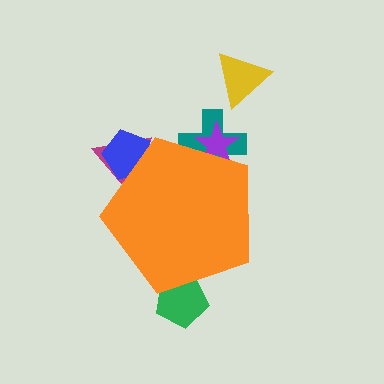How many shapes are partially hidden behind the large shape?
5 shapes are partially hidden.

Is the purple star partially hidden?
Yes, the purple star is partially hidden behind the orange pentagon.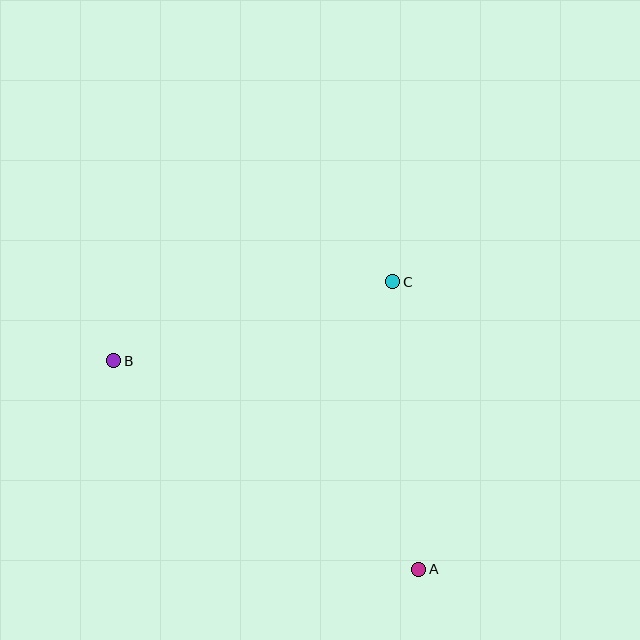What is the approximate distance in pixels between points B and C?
The distance between B and C is approximately 290 pixels.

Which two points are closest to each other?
Points A and C are closest to each other.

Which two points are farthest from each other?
Points A and B are farthest from each other.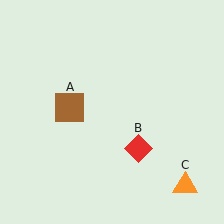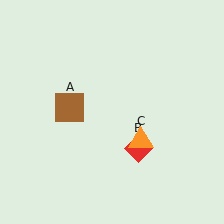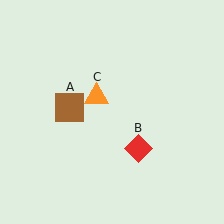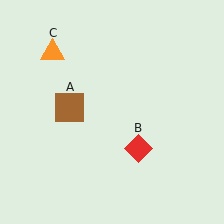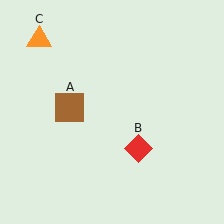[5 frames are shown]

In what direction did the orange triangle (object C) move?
The orange triangle (object C) moved up and to the left.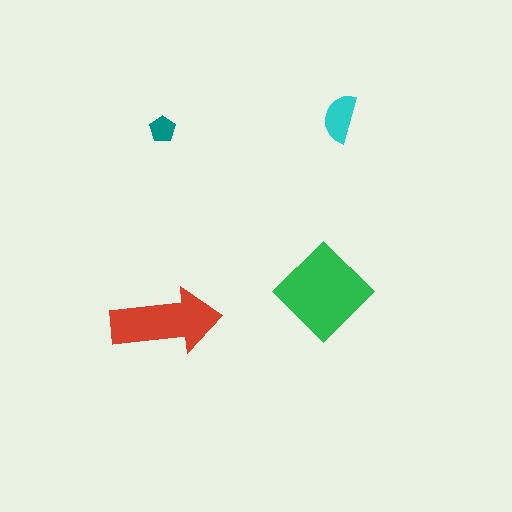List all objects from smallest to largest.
The teal pentagon, the cyan semicircle, the red arrow, the green diamond.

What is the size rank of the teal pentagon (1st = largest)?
4th.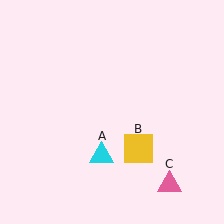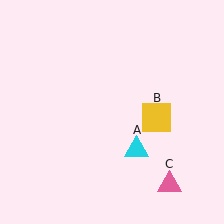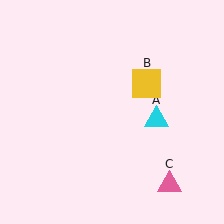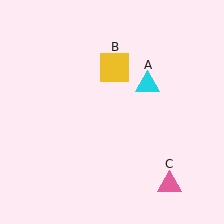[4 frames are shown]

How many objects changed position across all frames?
2 objects changed position: cyan triangle (object A), yellow square (object B).